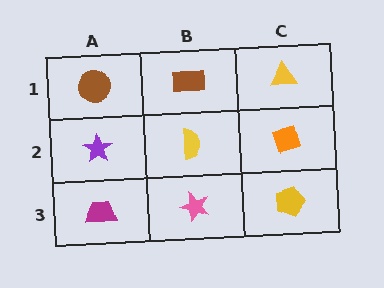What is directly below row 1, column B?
A yellow semicircle.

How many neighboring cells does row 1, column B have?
3.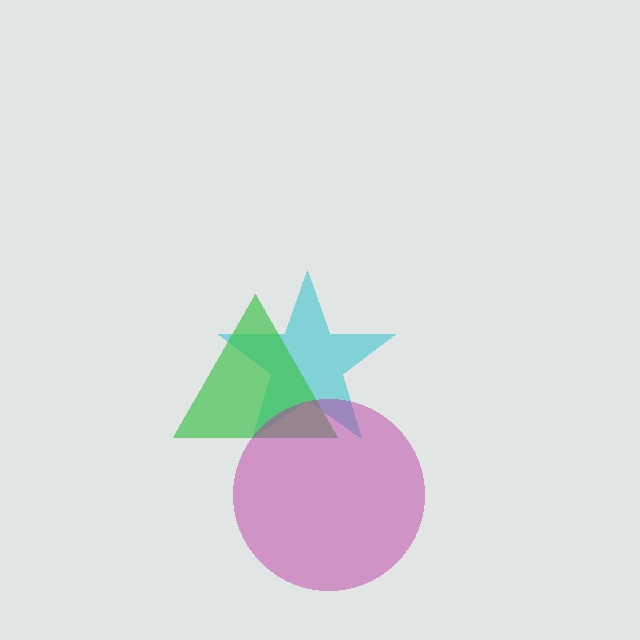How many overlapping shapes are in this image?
There are 3 overlapping shapes in the image.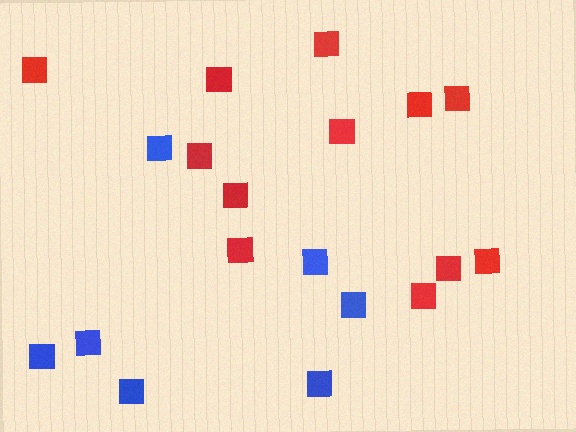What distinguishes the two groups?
There are 2 groups: one group of red squares (12) and one group of blue squares (7).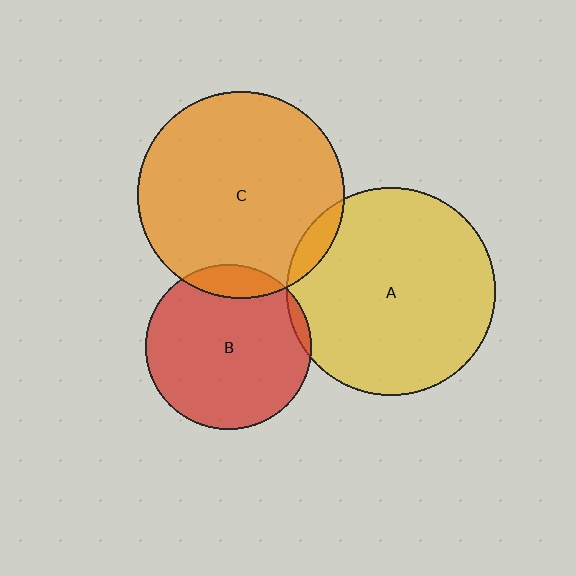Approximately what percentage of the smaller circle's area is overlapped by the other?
Approximately 10%.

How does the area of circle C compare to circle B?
Approximately 1.6 times.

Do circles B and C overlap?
Yes.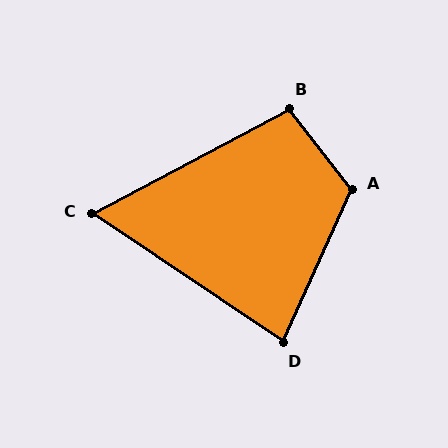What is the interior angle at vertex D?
Approximately 80 degrees (acute).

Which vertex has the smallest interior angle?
C, at approximately 62 degrees.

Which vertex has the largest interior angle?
A, at approximately 118 degrees.